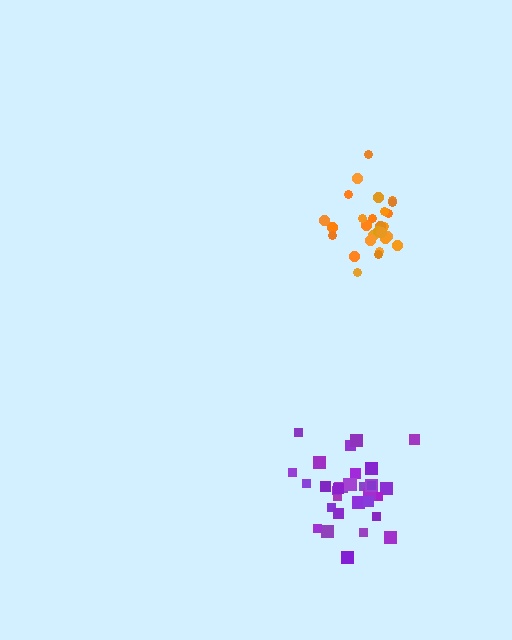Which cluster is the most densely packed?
Orange.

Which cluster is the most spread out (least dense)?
Purple.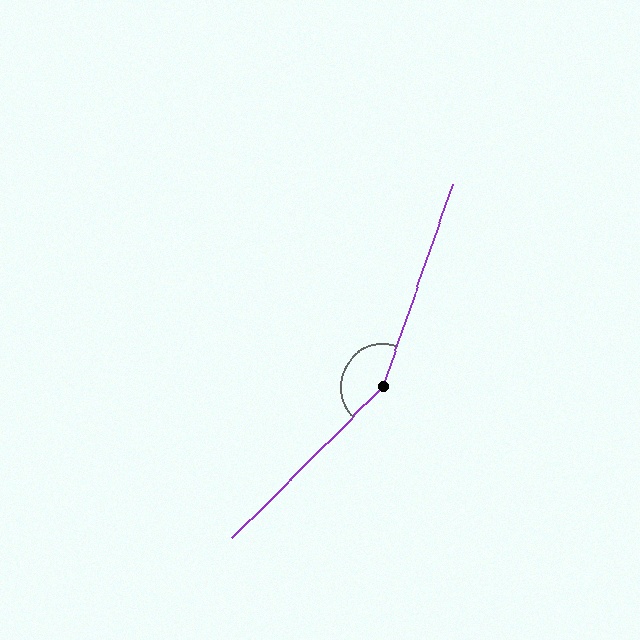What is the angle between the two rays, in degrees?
Approximately 154 degrees.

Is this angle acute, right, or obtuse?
It is obtuse.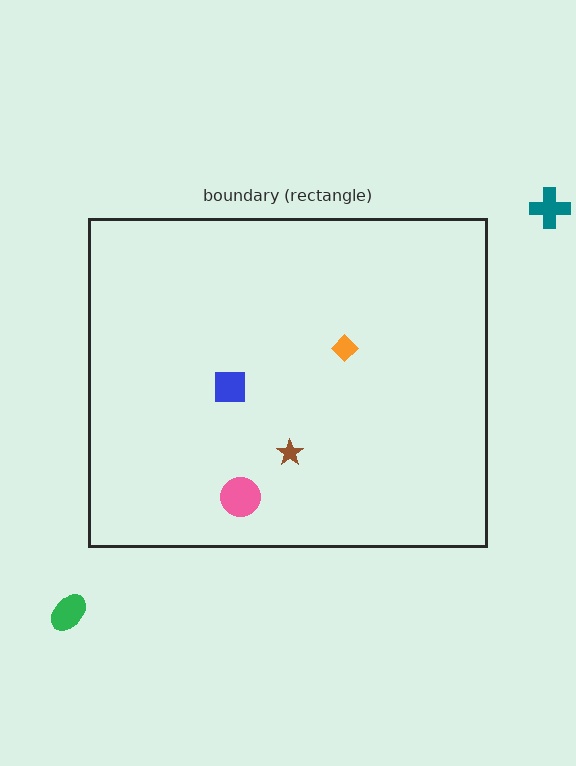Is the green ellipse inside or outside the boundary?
Outside.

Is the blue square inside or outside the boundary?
Inside.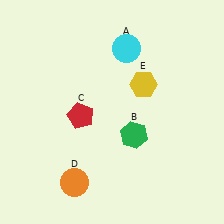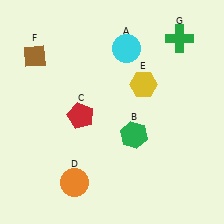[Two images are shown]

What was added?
A brown diamond (F), a green cross (G) were added in Image 2.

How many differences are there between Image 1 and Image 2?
There are 2 differences between the two images.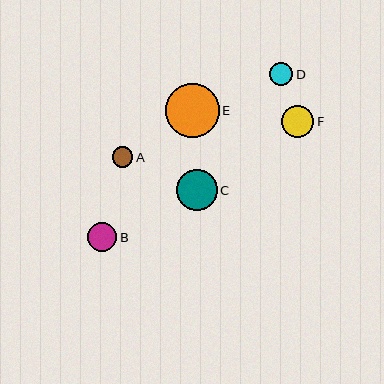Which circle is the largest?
Circle E is the largest with a size of approximately 54 pixels.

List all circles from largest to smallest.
From largest to smallest: E, C, F, B, D, A.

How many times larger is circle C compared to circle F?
Circle C is approximately 1.3 times the size of circle F.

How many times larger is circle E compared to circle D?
Circle E is approximately 2.3 times the size of circle D.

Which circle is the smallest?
Circle A is the smallest with a size of approximately 20 pixels.